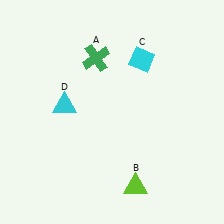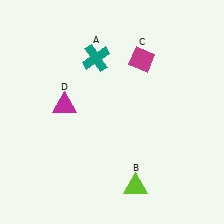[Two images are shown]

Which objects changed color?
A changed from green to teal. C changed from cyan to magenta. D changed from cyan to magenta.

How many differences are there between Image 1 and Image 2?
There are 3 differences between the two images.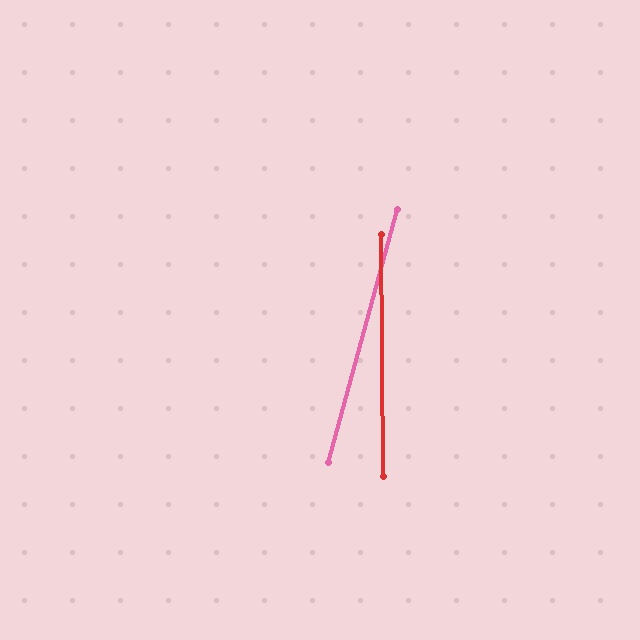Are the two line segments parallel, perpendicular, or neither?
Neither parallel nor perpendicular — they differ by about 16°.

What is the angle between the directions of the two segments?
Approximately 16 degrees.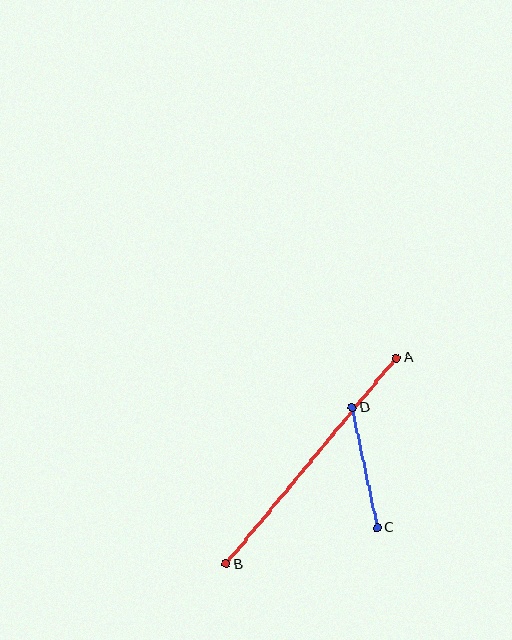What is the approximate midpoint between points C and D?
The midpoint is at approximately (365, 467) pixels.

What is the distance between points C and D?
The distance is approximately 123 pixels.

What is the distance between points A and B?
The distance is approximately 267 pixels.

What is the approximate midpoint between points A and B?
The midpoint is at approximately (311, 461) pixels.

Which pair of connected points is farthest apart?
Points A and B are farthest apart.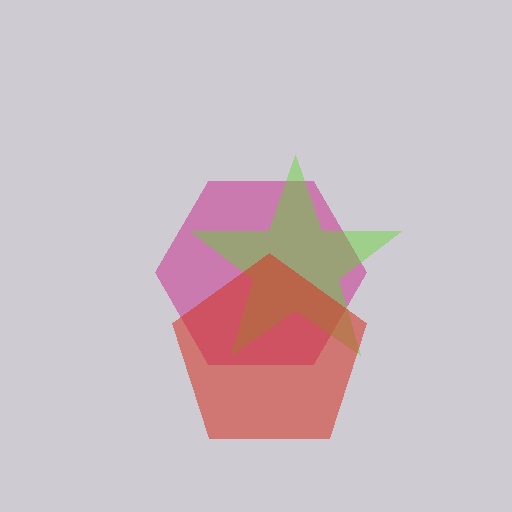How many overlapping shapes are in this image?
There are 3 overlapping shapes in the image.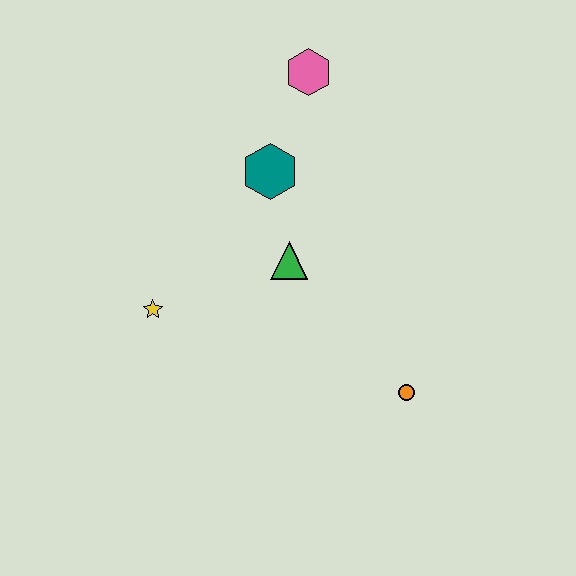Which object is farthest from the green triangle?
The pink hexagon is farthest from the green triangle.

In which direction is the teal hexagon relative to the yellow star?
The teal hexagon is above the yellow star.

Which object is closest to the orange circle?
The green triangle is closest to the orange circle.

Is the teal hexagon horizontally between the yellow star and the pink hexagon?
Yes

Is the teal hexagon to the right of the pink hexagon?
No